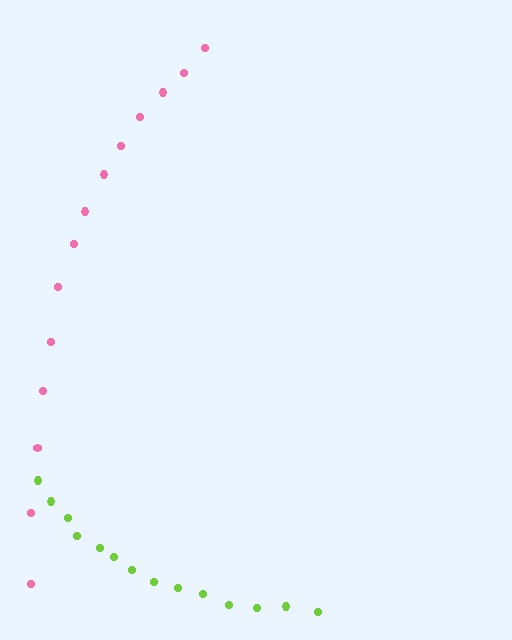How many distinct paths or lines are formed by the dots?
There are 2 distinct paths.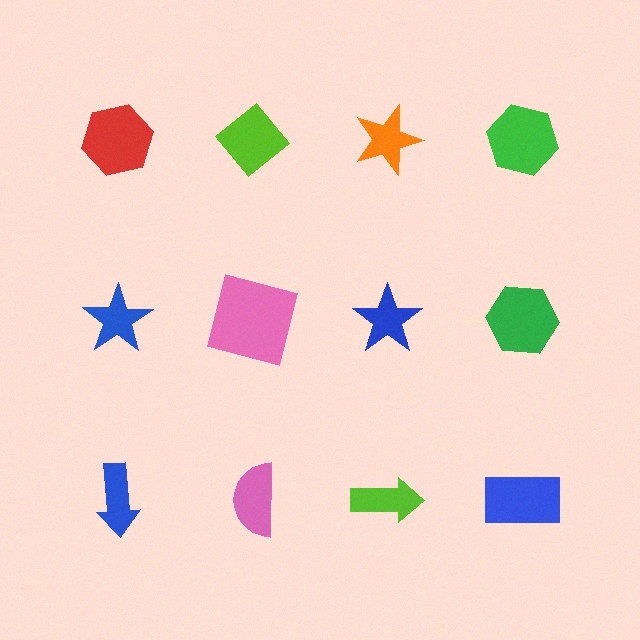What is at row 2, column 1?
A blue star.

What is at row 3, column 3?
A lime arrow.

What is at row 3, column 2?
A pink semicircle.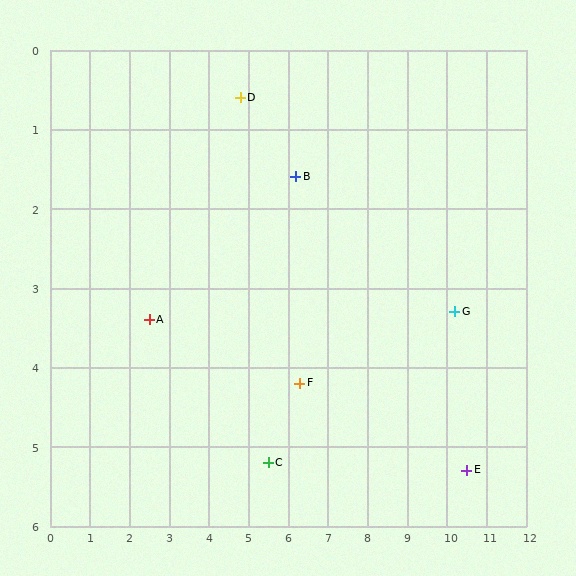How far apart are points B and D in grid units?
Points B and D are about 1.7 grid units apart.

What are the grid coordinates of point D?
Point D is at approximately (4.8, 0.6).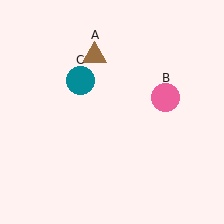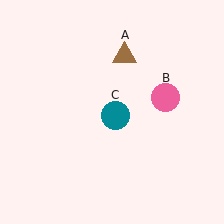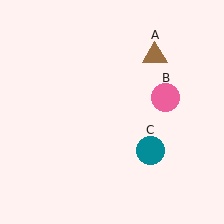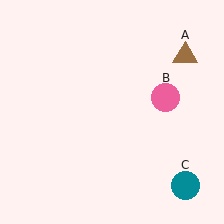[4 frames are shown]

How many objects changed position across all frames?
2 objects changed position: brown triangle (object A), teal circle (object C).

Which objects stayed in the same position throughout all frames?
Pink circle (object B) remained stationary.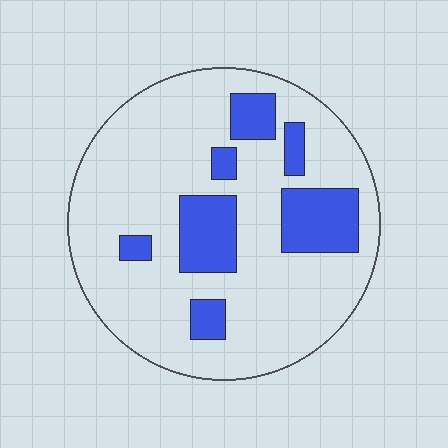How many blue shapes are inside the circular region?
7.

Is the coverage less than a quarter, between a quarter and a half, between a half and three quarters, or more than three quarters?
Less than a quarter.